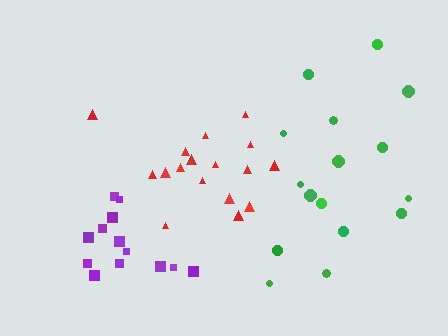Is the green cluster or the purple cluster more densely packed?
Purple.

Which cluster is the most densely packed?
Purple.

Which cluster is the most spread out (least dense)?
Green.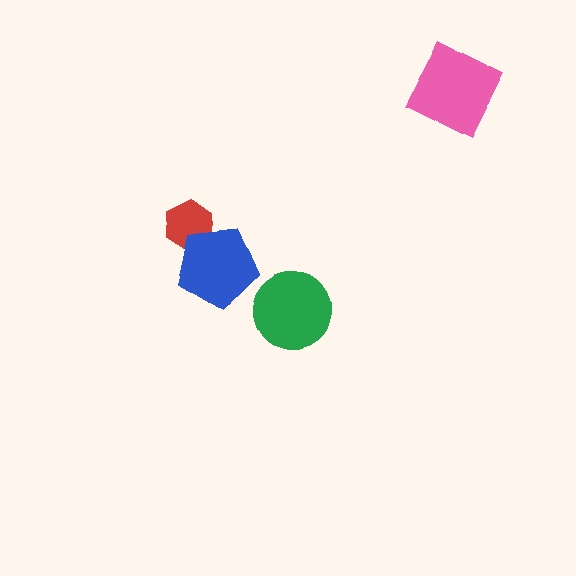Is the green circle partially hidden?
No, no other shape covers it.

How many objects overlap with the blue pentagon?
1 object overlaps with the blue pentagon.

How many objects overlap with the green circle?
0 objects overlap with the green circle.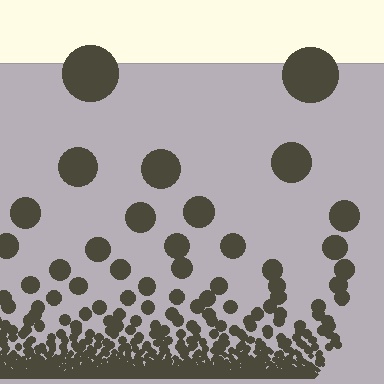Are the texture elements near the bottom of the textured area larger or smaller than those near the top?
Smaller. The gradient is inverted — elements near the bottom are smaller and denser.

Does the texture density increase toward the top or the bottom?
Density increases toward the bottom.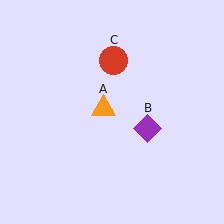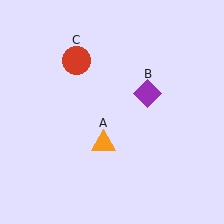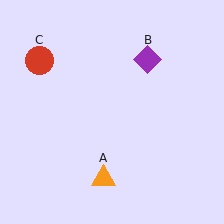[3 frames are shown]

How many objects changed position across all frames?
3 objects changed position: orange triangle (object A), purple diamond (object B), red circle (object C).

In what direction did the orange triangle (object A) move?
The orange triangle (object A) moved down.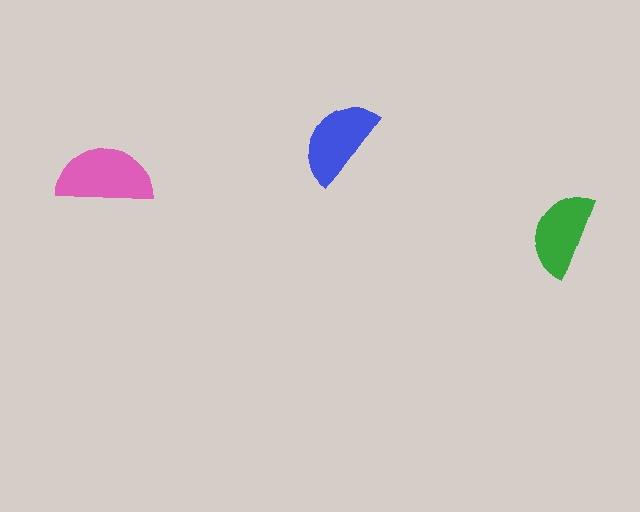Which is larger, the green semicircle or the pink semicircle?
The pink one.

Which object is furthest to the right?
The green semicircle is rightmost.